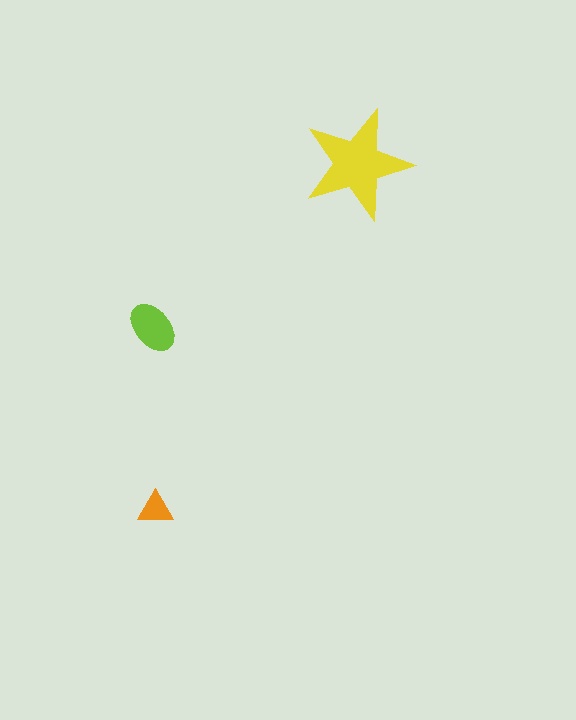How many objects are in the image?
There are 3 objects in the image.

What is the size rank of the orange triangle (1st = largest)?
3rd.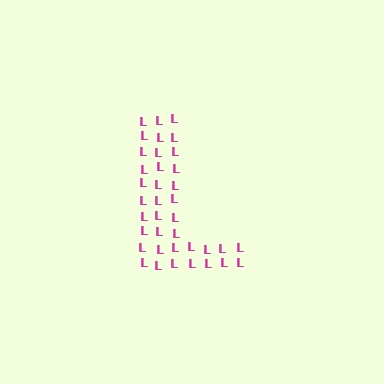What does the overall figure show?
The overall figure shows the letter L.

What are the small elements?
The small elements are letter L's.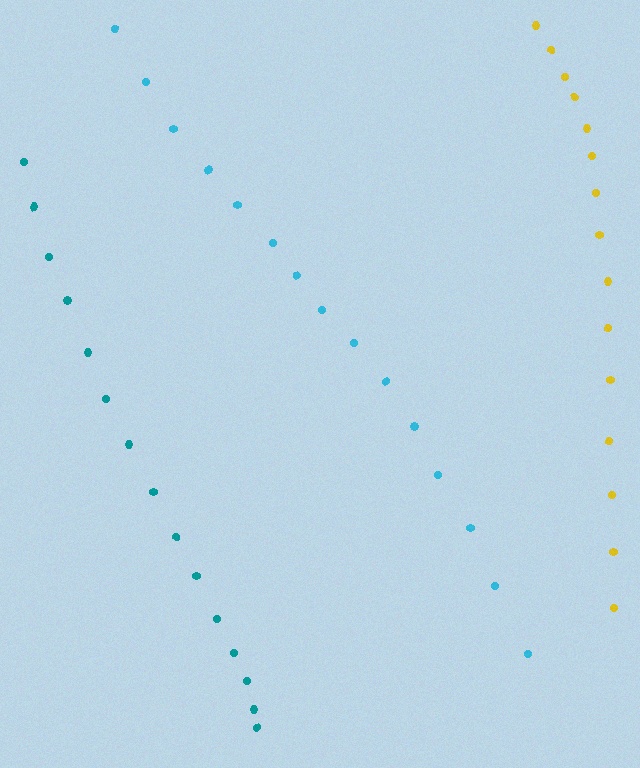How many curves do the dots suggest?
There are 3 distinct paths.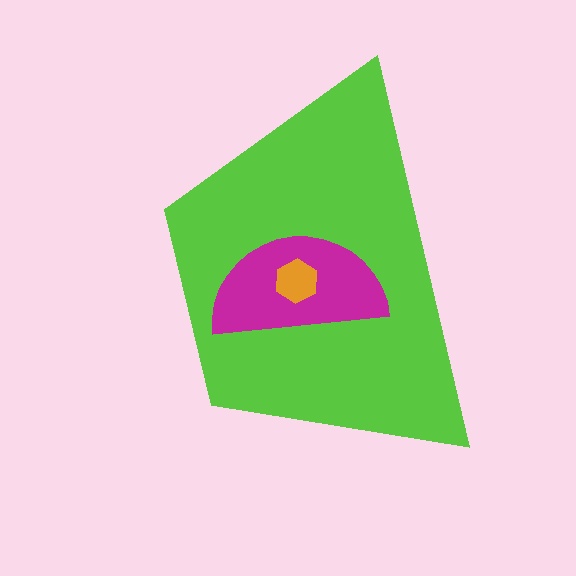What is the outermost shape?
The lime trapezoid.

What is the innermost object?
The orange hexagon.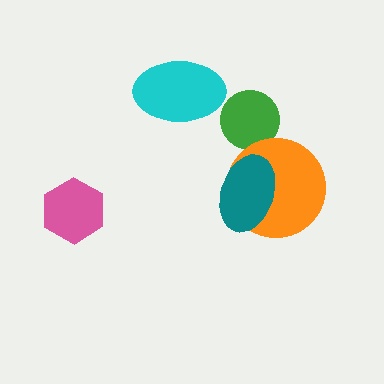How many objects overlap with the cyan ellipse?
0 objects overlap with the cyan ellipse.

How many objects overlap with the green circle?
0 objects overlap with the green circle.